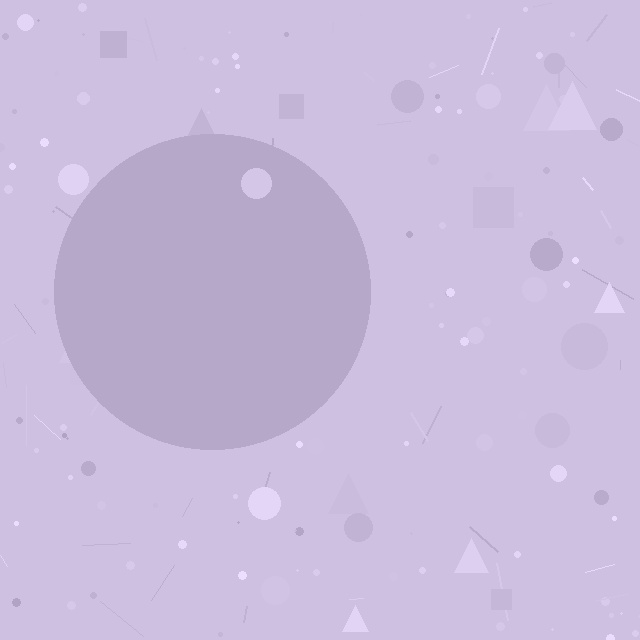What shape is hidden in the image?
A circle is hidden in the image.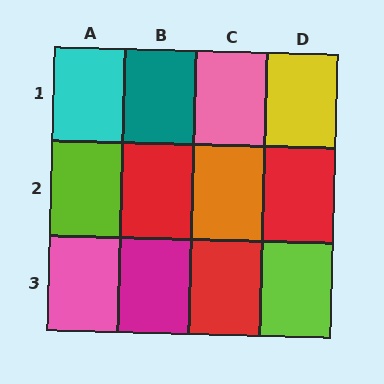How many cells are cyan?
1 cell is cyan.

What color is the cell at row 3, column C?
Red.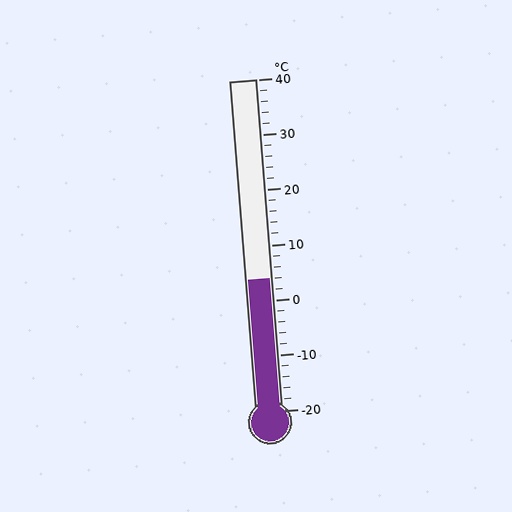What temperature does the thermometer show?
The thermometer shows approximately 4°C.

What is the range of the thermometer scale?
The thermometer scale ranges from -20°C to 40°C.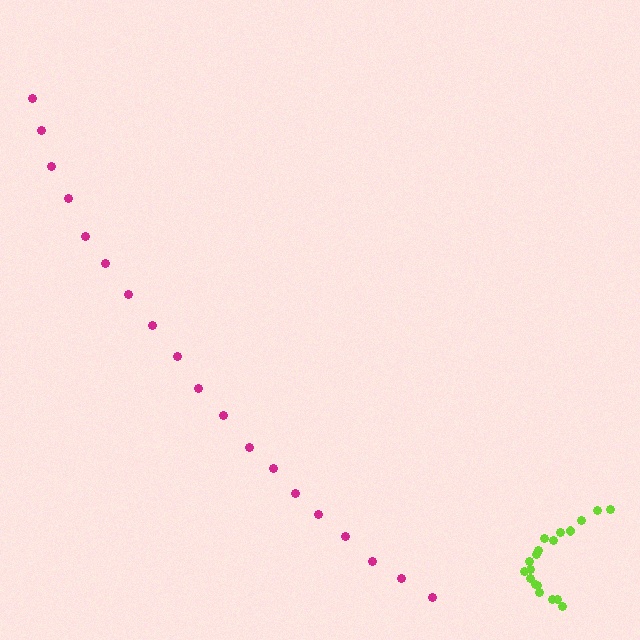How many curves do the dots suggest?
There are 2 distinct paths.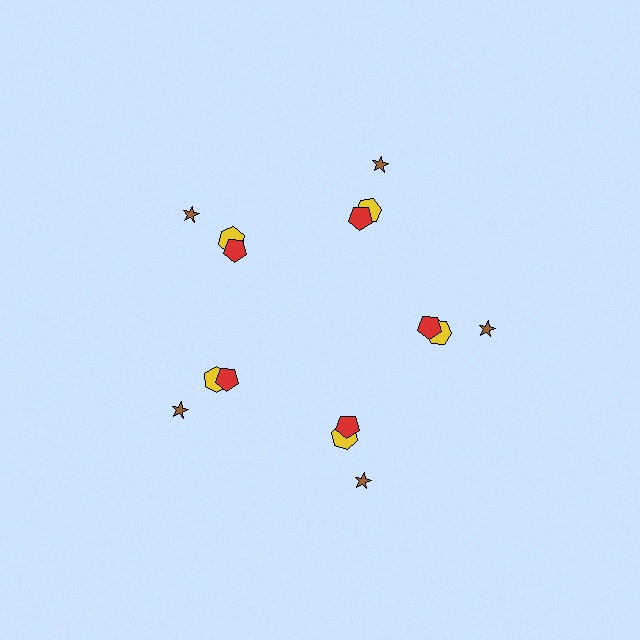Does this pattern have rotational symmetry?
Yes, this pattern has 5-fold rotational symmetry. It looks the same after rotating 72 degrees around the center.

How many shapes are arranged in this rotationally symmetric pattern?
There are 15 shapes, arranged in 5 groups of 3.